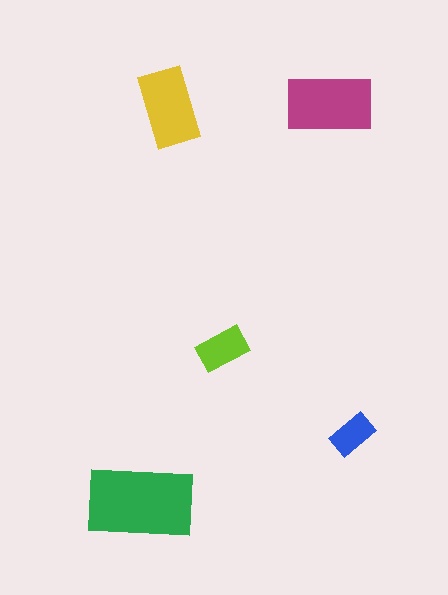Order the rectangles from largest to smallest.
the green one, the magenta one, the yellow one, the lime one, the blue one.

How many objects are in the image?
There are 5 objects in the image.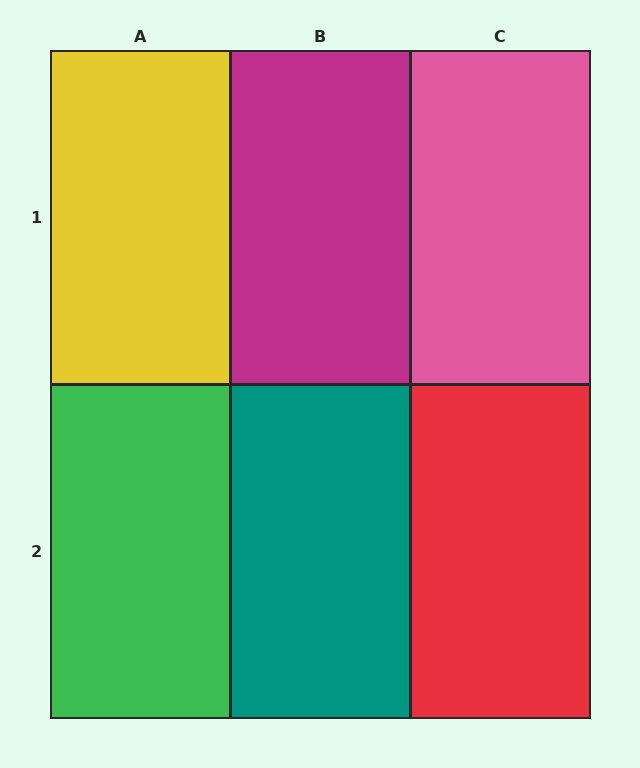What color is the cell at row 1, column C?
Pink.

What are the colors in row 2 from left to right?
Green, teal, red.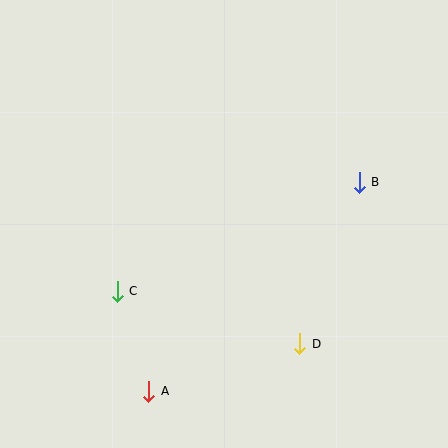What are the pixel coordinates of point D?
Point D is at (300, 344).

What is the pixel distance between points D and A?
The distance between D and A is 159 pixels.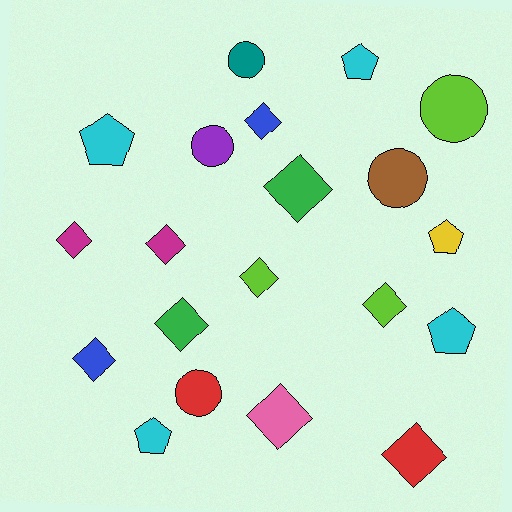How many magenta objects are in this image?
There are 2 magenta objects.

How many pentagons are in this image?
There are 5 pentagons.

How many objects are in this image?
There are 20 objects.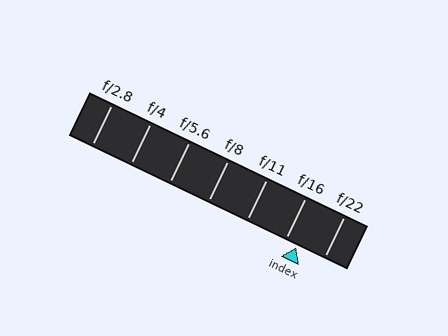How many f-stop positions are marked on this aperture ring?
There are 7 f-stop positions marked.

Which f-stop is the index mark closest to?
The index mark is closest to f/16.